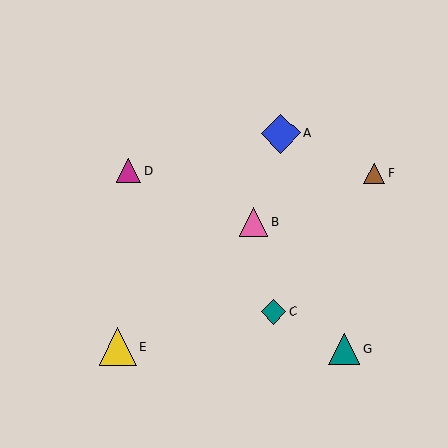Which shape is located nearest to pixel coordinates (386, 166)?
The brown triangle (labeled F) at (374, 173) is nearest to that location.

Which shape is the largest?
The blue diamond (labeled A) is the largest.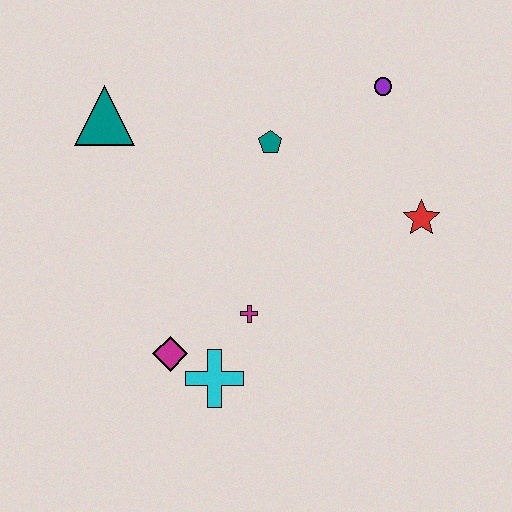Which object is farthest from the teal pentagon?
The cyan cross is farthest from the teal pentagon.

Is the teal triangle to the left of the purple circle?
Yes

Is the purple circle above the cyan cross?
Yes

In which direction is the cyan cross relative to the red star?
The cyan cross is to the left of the red star.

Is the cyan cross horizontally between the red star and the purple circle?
No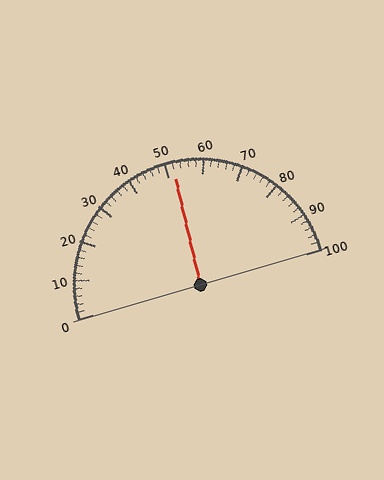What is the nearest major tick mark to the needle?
The nearest major tick mark is 50.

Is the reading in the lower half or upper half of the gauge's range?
The reading is in the upper half of the range (0 to 100).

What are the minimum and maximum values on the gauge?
The gauge ranges from 0 to 100.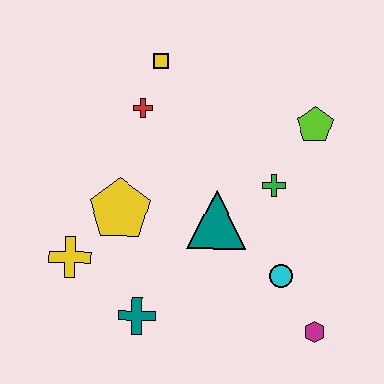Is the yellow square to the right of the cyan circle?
No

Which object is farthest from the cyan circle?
The yellow square is farthest from the cyan circle.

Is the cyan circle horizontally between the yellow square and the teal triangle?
No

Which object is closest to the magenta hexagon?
The cyan circle is closest to the magenta hexagon.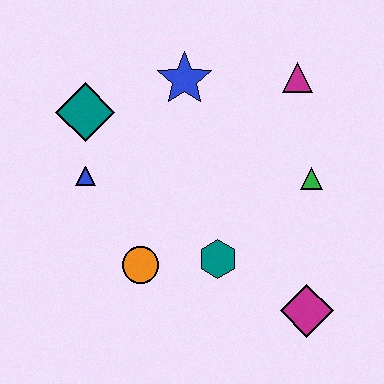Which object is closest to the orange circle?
The teal hexagon is closest to the orange circle.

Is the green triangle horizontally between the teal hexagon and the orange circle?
No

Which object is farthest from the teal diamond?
The magenta diamond is farthest from the teal diamond.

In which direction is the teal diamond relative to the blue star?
The teal diamond is to the left of the blue star.